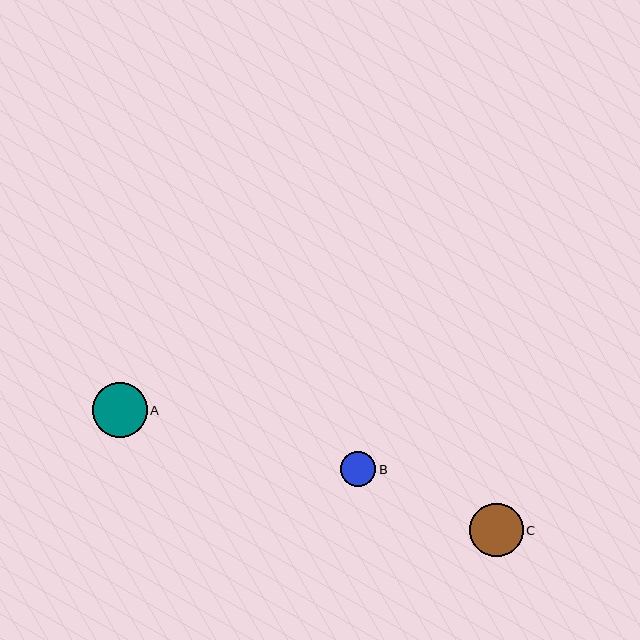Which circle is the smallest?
Circle B is the smallest with a size of approximately 35 pixels.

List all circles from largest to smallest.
From largest to smallest: A, C, B.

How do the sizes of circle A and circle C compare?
Circle A and circle C are approximately the same size.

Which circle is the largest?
Circle A is the largest with a size of approximately 55 pixels.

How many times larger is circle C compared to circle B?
Circle C is approximately 1.5 times the size of circle B.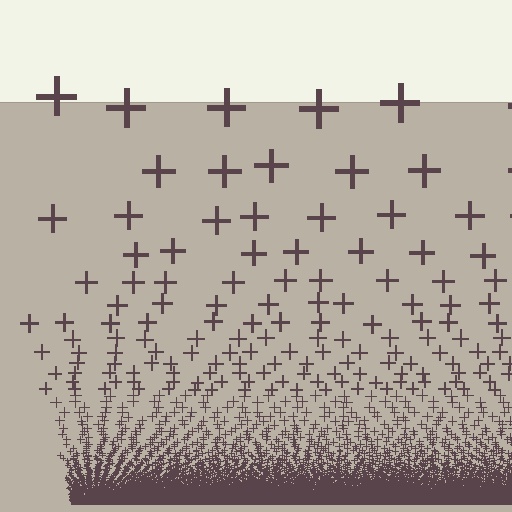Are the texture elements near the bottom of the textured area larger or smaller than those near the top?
Smaller. The gradient is inverted — elements near the bottom are smaller and denser.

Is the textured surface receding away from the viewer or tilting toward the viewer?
The surface appears to tilt toward the viewer. Texture elements get larger and sparser toward the top.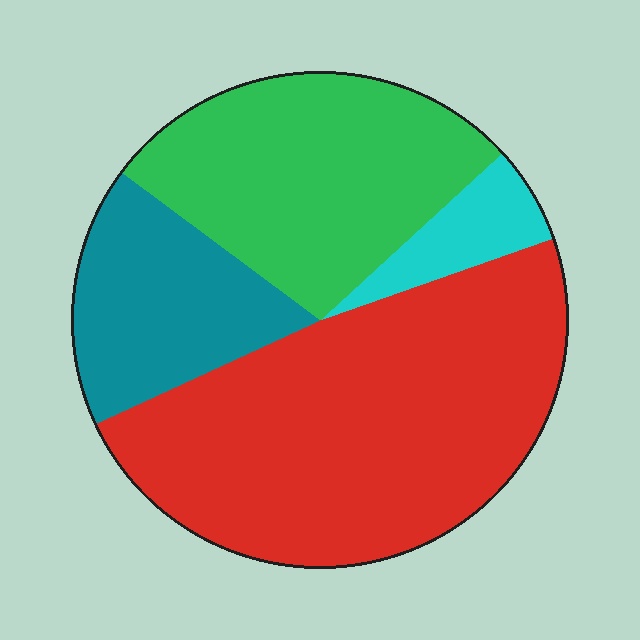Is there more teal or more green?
Green.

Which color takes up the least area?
Cyan, at roughly 5%.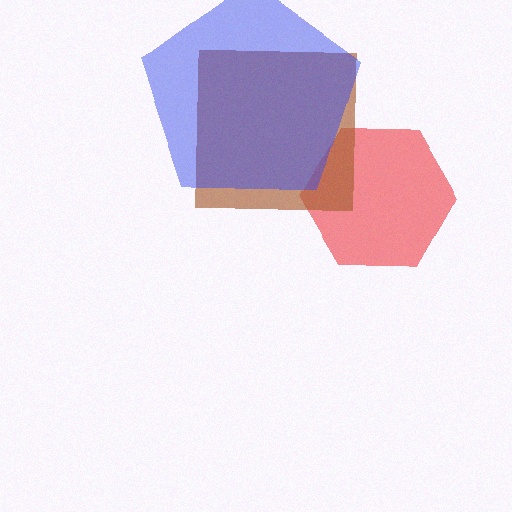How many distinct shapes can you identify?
There are 3 distinct shapes: a red hexagon, a brown square, a blue pentagon.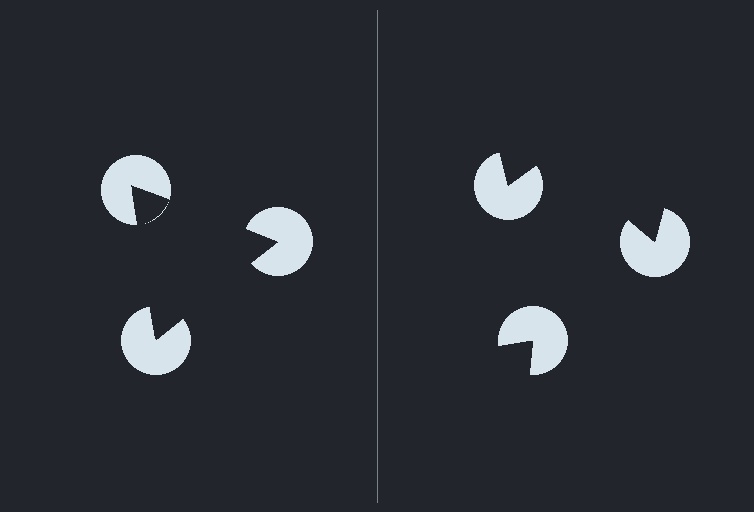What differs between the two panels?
The pac-man discs are positioned identically on both sides; only the wedge orientations differ. On the left they align to a triangle; on the right they are misaligned.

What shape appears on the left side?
An illusory triangle.